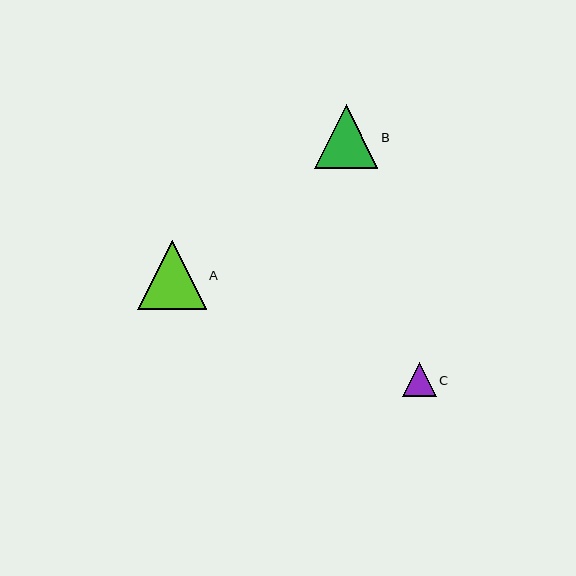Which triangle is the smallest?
Triangle C is the smallest with a size of approximately 34 pixels.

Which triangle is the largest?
Triangle A is the largest with a size of approximately 69 pixels.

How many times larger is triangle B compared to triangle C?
Triangle B is approximately 1.9 times the size of triangle C.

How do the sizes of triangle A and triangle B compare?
Triangle A and triangle B are approximately the same size.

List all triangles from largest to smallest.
From largest to smallest: A, B, C.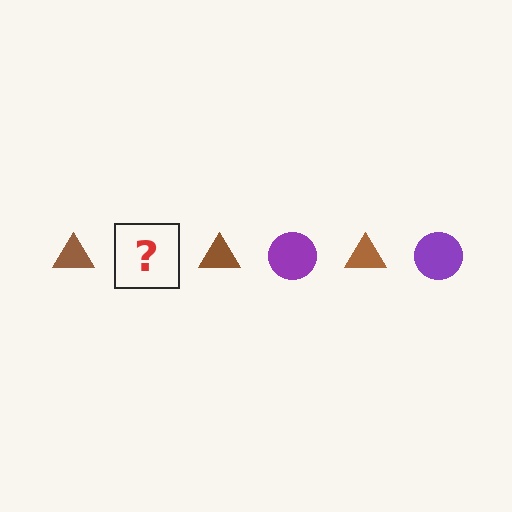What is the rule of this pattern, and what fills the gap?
The rule is that the pattern alternates between brown triangle and purple circle. The gap should be filled with a purple circle.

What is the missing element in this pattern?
The missing element is a purple circle.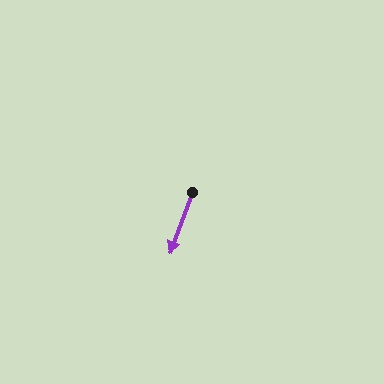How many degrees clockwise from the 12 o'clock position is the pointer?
Approximately 200 degrees.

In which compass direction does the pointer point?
South.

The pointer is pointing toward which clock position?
Roughly 7 o'clock.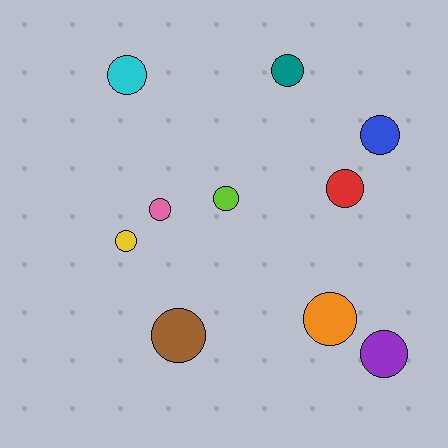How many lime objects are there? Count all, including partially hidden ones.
There is 1 lime object.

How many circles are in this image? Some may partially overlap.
There are 10 circles.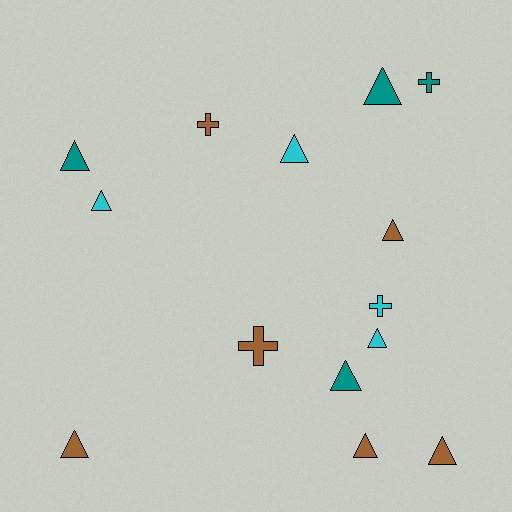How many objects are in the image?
There are 14 objects.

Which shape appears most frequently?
Triangle, with 10 objects.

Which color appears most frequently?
Brown, with 6 objects.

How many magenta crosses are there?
There are no magenta crosses.